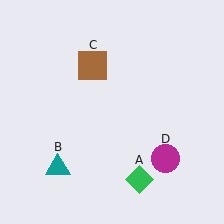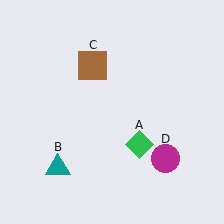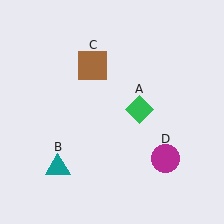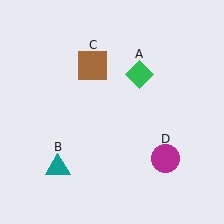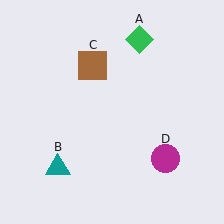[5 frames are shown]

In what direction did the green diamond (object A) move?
The green diamond (object A) moved up.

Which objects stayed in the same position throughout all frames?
Teal triangle (object B) and brown square (object C) and magenta circle (object D) remained stationary.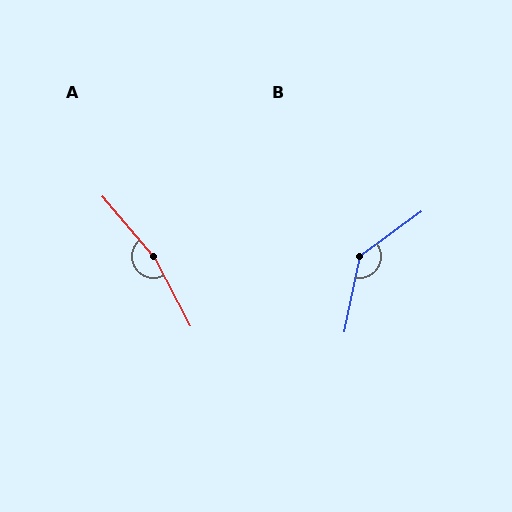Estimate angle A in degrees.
Approximately 167 degrees.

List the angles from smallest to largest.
B (138°), A (167°).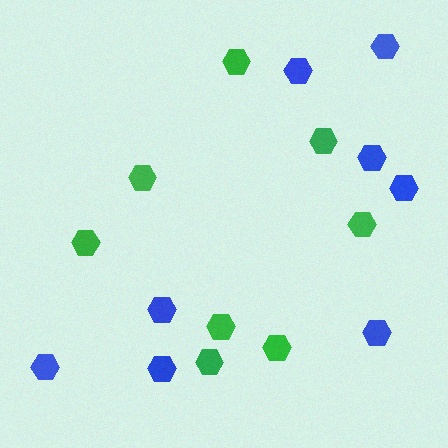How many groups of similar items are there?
There are 2 groups: one group of blue hexagons (8) and one group of green hexagons (8).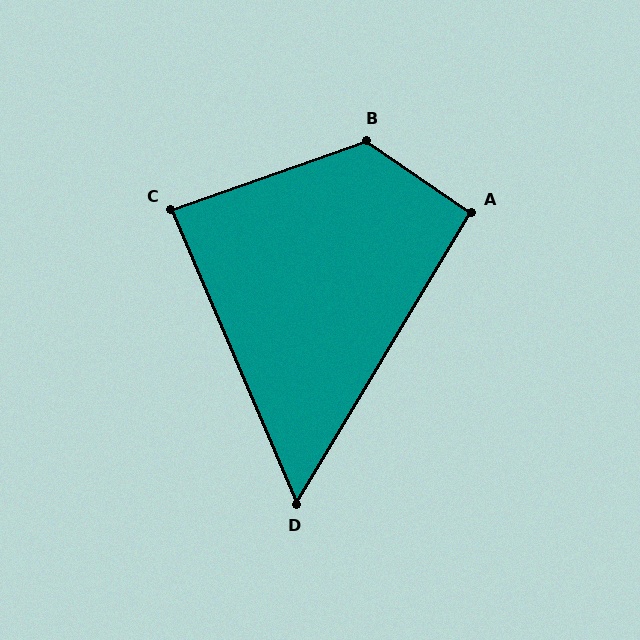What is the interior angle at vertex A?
Approximately 94 degrees (approximately right).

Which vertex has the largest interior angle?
B, at approximately 126 degrees.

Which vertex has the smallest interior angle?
D, at approximately 54 degrees.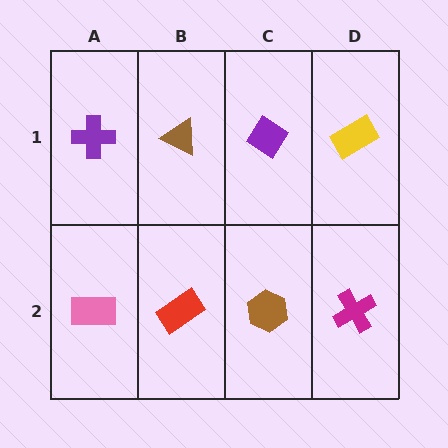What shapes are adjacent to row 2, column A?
A purple cross (row 1, column A), a red rectangle (row 2, column B).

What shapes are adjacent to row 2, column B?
A brown triangle (row 1, column B), a pink rectangle (row 2, column A), a brown hexagon (row 2, column C).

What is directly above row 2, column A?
A purple cross.